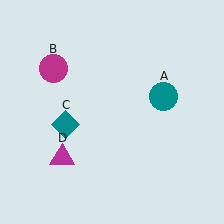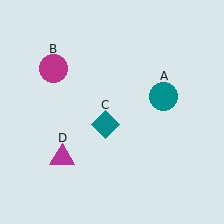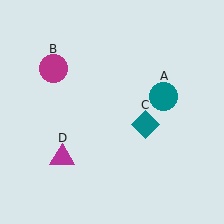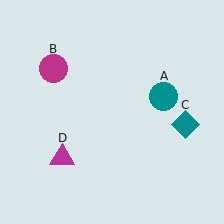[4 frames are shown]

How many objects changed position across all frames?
1 object changed position: teal diamond (object C).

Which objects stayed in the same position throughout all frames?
Teal circle (object A) and magenta circle (object B) and magenta triangle (object D) remained stationary.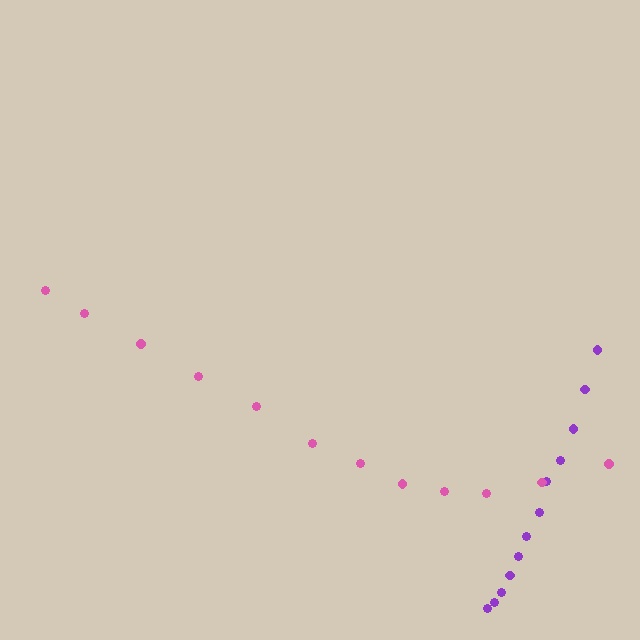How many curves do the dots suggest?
There are 2 distinct paths.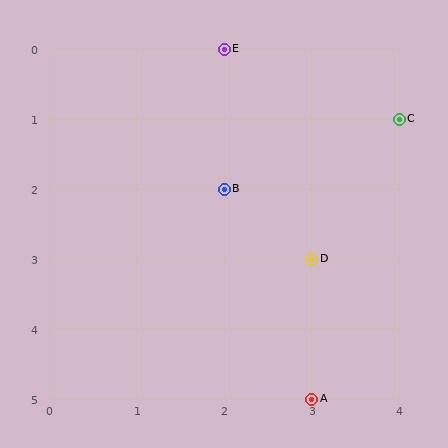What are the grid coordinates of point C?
Point C is at grid coordinates (4, 1).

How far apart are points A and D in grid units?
Points A and D are 2 rows apart.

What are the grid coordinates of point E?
Point E is at grid coordinates (2, 0).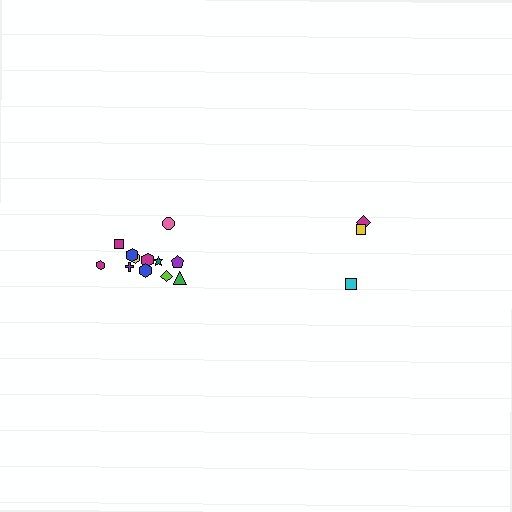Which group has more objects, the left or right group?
The left group.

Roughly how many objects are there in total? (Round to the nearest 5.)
Roughly 15 objects in total.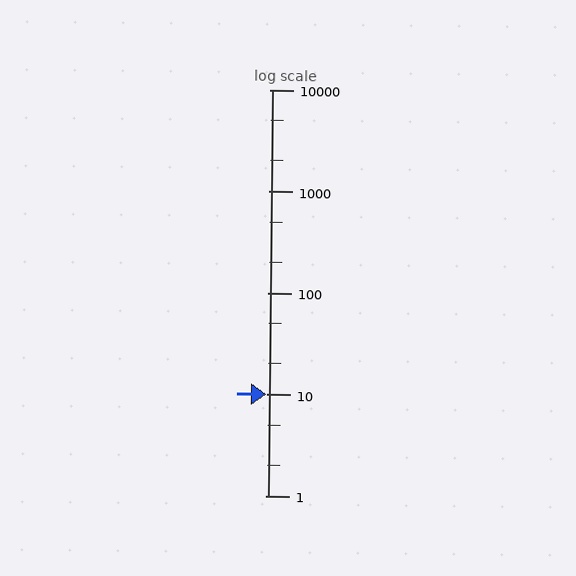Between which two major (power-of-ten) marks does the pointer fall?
The pointer is between 10 and 100.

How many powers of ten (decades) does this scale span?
The scale spans 4 decades, from 1 to 10000.